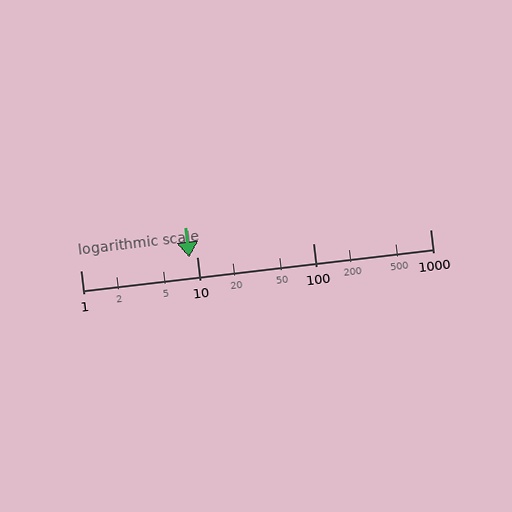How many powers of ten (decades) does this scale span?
The scale spans 3 decades, from 1 to 1000.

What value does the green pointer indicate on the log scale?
The pointer indicates approximately 8.5.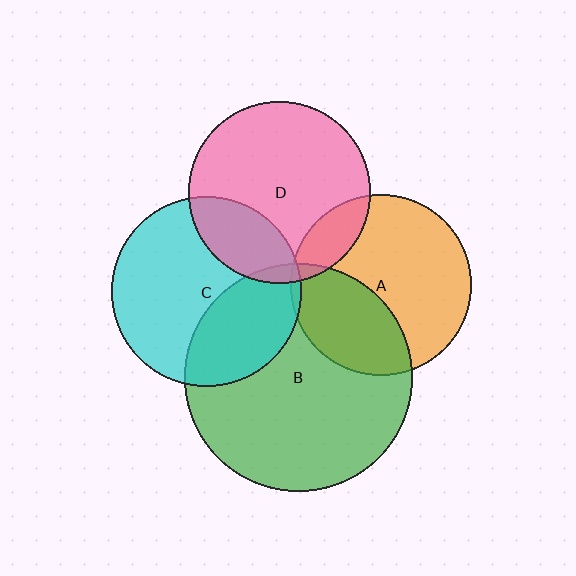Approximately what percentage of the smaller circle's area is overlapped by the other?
Approximately 5%.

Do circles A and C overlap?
Yes.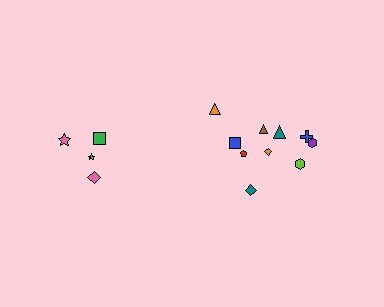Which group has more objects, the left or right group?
The right group.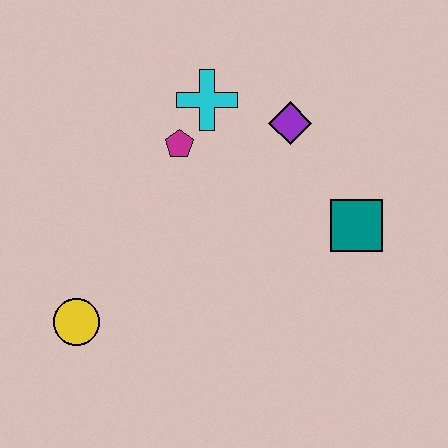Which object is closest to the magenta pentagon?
The cyan cross is closest to the magenta pentagon.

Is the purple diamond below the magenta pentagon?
No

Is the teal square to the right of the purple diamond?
Yes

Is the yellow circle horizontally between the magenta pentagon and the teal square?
No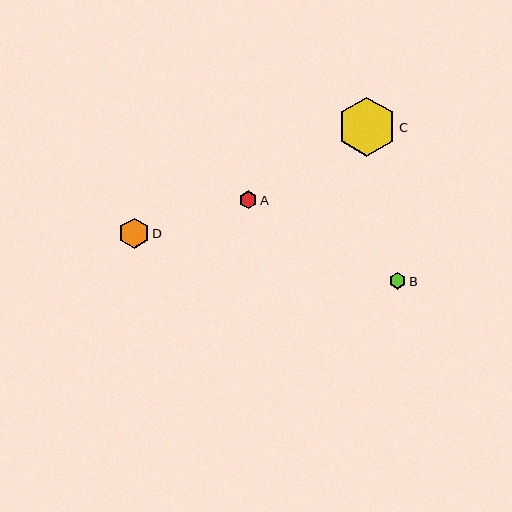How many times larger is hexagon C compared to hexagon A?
Hexagon C is approximately 3.2 times the size of hexagon A.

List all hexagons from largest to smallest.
From largest to smallest: C, D, A, B.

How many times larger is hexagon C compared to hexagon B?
Hexagon C is approximately 3.6 times the size of hexagon B.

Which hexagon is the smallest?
Hexagon B is the smallest with a size of approximately 17 pixels.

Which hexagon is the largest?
Hexagon C is the largest with a size of approximately 59 pixels.